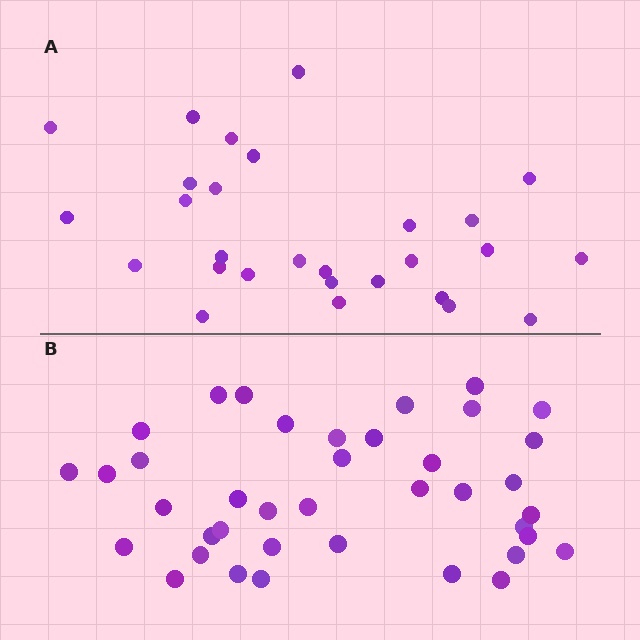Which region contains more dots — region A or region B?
Region B (the bottom region) has more dots.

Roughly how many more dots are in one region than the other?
Region B has roughly 12 or so more dots than region A.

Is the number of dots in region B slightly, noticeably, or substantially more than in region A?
Region B has noticeably more, but not dramatically so. The ratio is roughly 1.4 to 1.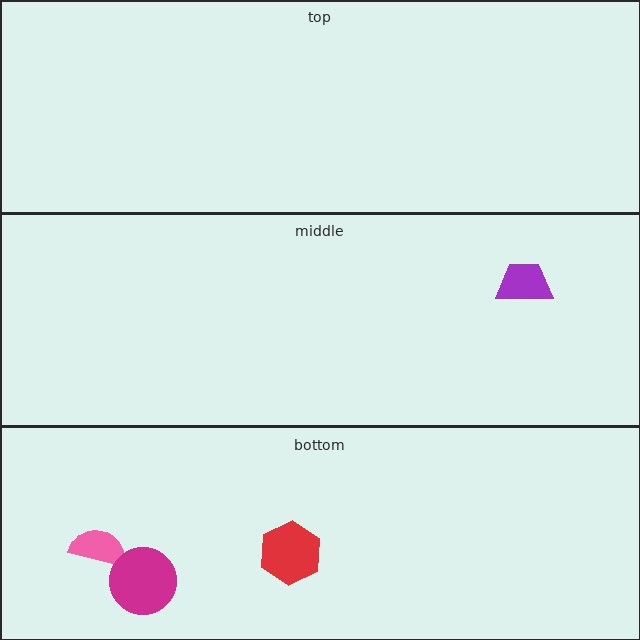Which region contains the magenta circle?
The bottom region.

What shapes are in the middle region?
The purple trapezoid.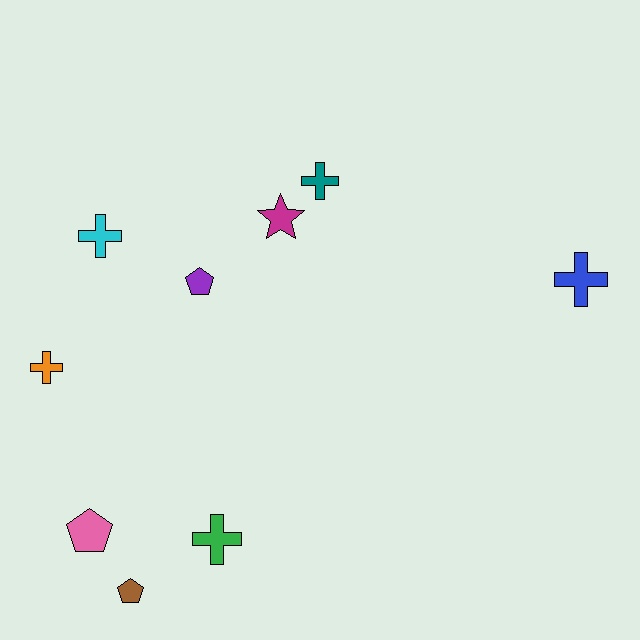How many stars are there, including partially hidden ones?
There is 1 star.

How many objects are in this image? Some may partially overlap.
There are 9 objects.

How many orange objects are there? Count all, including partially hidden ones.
There is 1 orange object.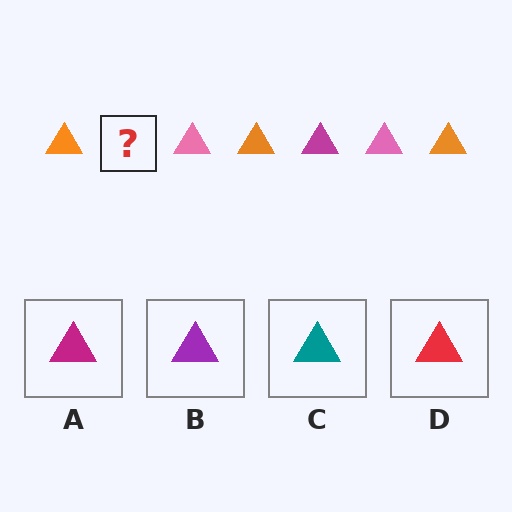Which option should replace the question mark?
Option A.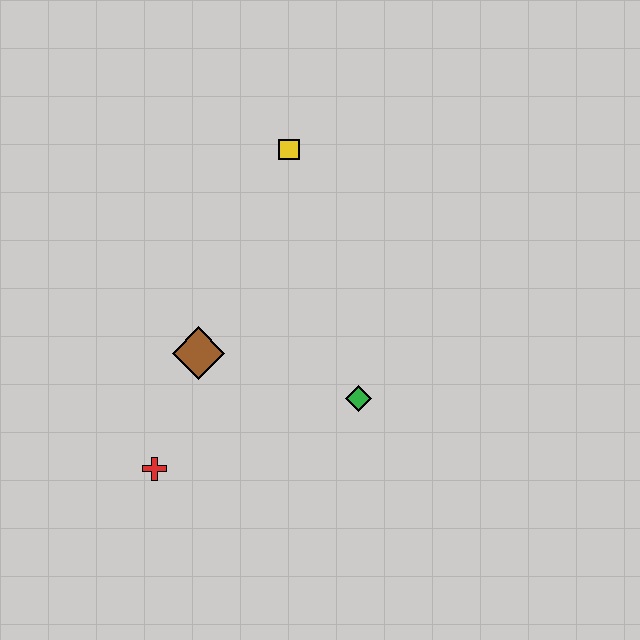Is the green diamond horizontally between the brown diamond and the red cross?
No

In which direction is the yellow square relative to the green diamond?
The yellow square is above the green diamond.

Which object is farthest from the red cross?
The yellow square is farthest from the red cross.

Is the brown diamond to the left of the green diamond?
Yes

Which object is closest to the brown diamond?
The red cross is closest to the brown diamond.